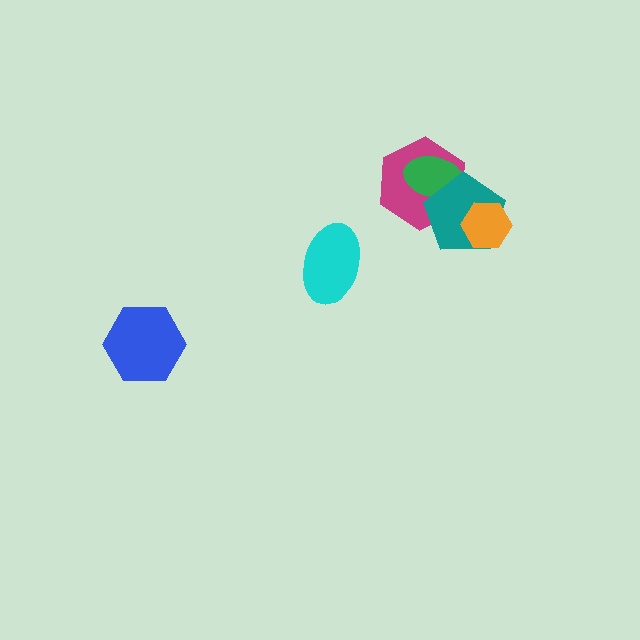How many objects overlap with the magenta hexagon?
2 objects overlap with the magenta hexagon.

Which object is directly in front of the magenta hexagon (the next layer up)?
The green ellipse is directly in front of the magenta hexagon.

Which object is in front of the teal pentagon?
The orange hexagon is in front of the teal pentagon.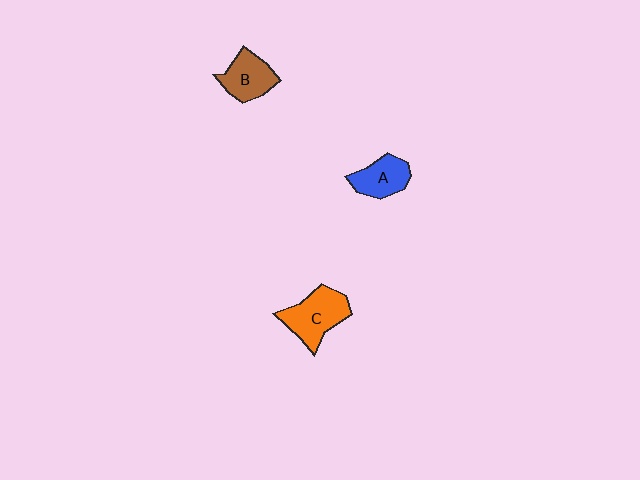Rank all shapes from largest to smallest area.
From largest to smallest: C (orange), B (brown), A (blue).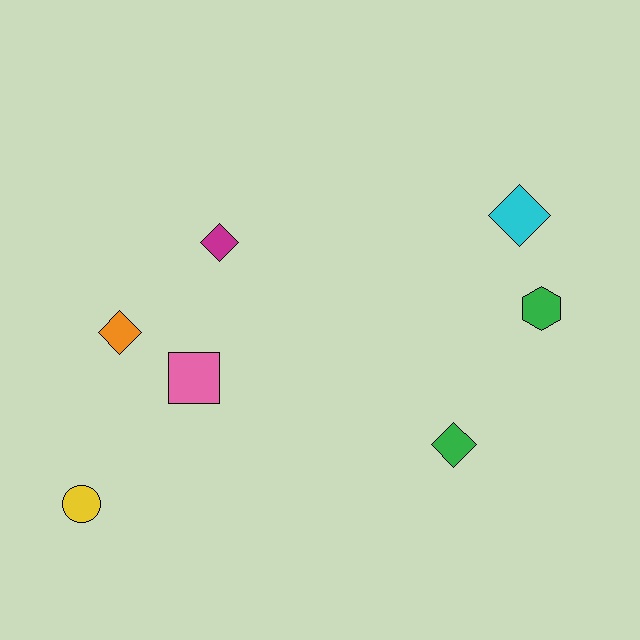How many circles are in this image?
There is 1 circle.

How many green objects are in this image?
There are 2 green objects.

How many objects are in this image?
There are 7 objects.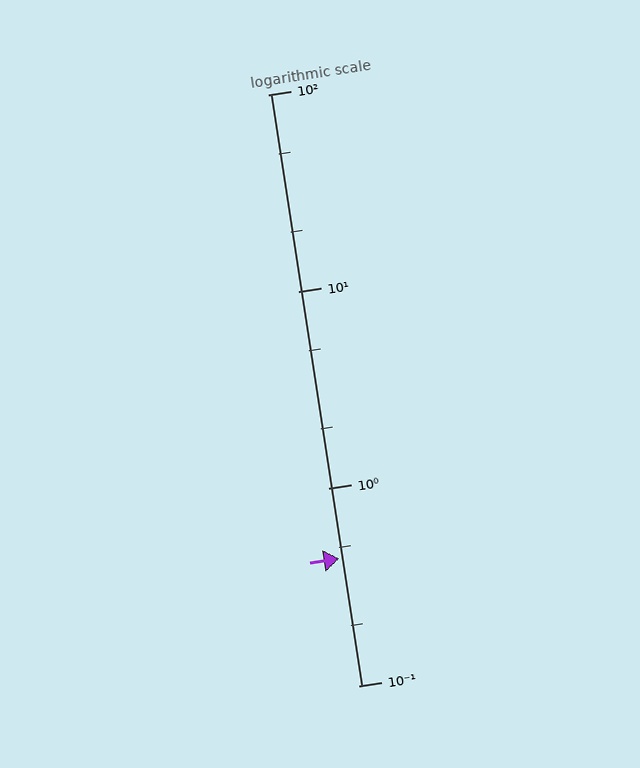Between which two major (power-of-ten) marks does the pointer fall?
The pointer is between 0.1 and 1.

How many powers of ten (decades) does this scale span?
The scale spans 3 decades, from 0.1 to 100.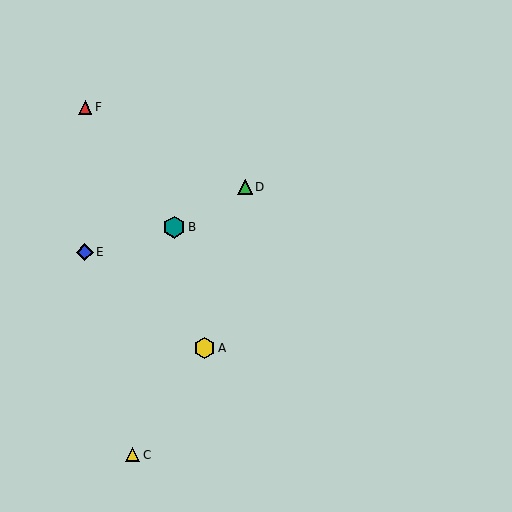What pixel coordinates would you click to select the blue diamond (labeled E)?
Click at (85, 252) to select the blue diamond E.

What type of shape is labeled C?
Shape C is a yellow triangle.